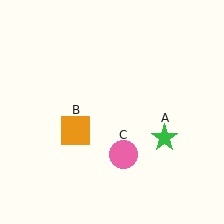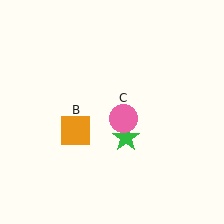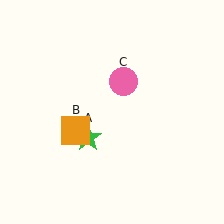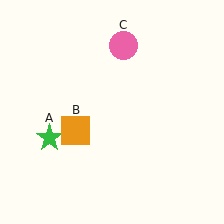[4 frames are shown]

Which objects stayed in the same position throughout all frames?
Orange square (object B) remained stationary.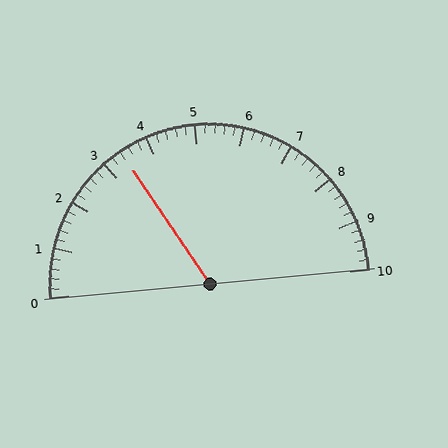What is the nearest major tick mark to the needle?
The nearest major tick mark is 3.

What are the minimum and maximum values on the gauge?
The gauge ranges from 0 to 10.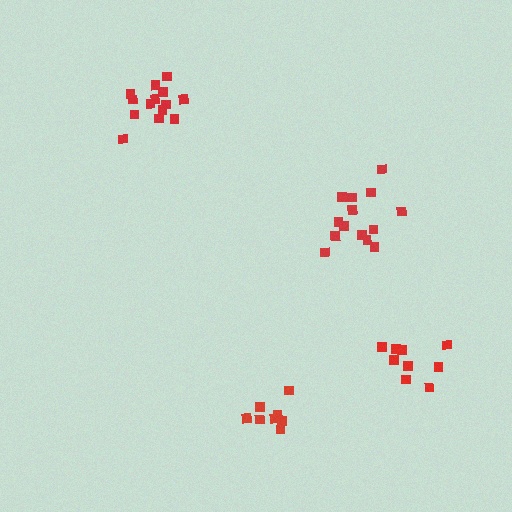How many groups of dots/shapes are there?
There are 4 groups.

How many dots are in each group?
Group 1: 14 dots, Group 2: 14 dots, Group 3: 9 dots, Group 4: 9 dots (46 total).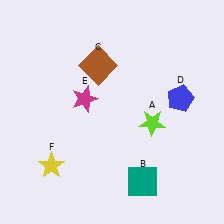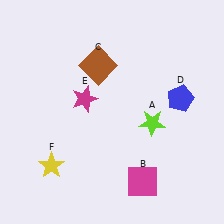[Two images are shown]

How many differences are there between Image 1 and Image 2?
There is 1 difference between the two images.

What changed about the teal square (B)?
In Image 1, B is teal. In Image 2, it changed to magenta.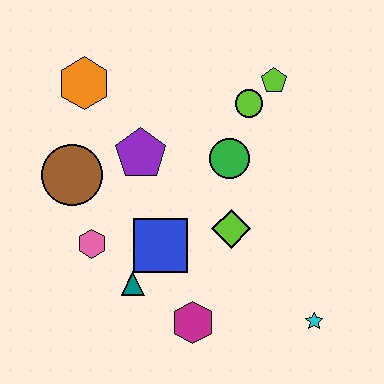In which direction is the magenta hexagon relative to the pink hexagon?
The magenta hexagon is to the right of the pink hexagon.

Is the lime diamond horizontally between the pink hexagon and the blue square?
No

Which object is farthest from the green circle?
The cyan star is farthest from the green circle.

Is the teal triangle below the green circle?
Yes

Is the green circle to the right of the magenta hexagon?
Yes